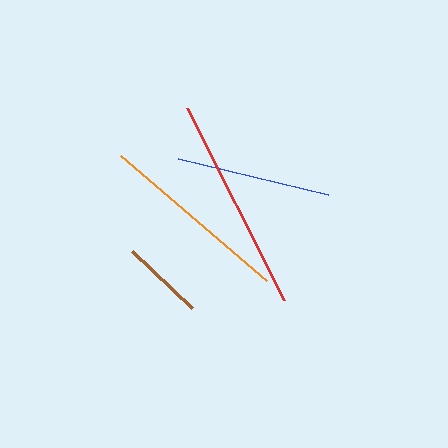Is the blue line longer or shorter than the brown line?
The blue line is longer than the brown line.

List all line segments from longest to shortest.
From longest to shortest: red, orange, blue, brown.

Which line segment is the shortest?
The brown line is the shortest at approximately 83 pixels.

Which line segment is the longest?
The red line is the longest at approximately 215 pixels.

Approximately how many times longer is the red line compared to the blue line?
The red line is approximately 1.4 times the length of the blue line.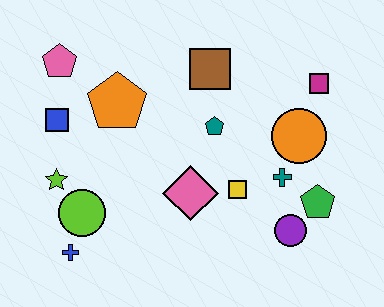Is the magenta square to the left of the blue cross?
No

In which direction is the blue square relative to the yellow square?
The blue square is to the left of the yellow square.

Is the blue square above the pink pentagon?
No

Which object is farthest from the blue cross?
The magenta square is farthest from the blue cross.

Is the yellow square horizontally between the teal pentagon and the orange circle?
Yes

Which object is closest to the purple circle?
The green pentagon is closest to the purple circle.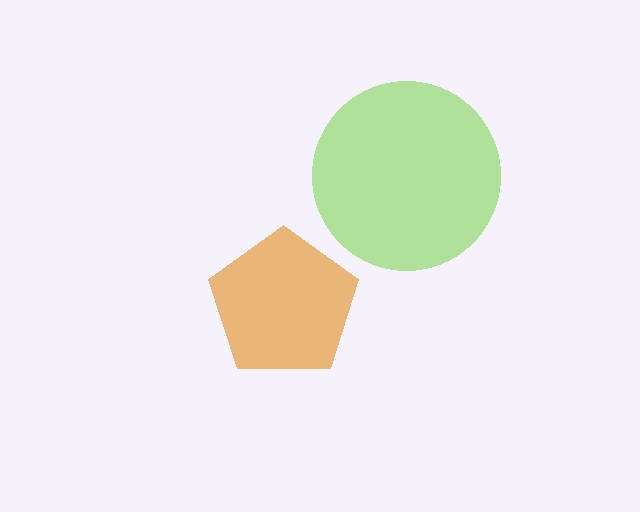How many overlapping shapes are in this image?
There are 2 overlapping shapes in the image.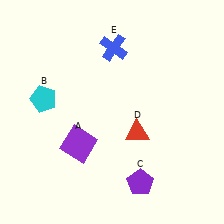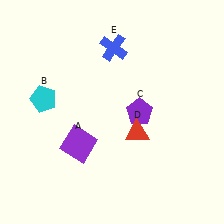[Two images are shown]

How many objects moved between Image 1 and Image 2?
1 object moved between the two images.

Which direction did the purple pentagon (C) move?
The purple pentagon (C) moved up.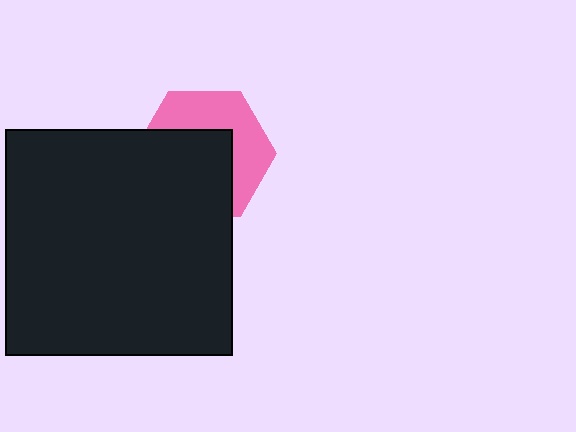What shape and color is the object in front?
The object in front is a black square.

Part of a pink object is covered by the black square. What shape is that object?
It is a hexagon.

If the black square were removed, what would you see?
You would see the complete pink hexagon.